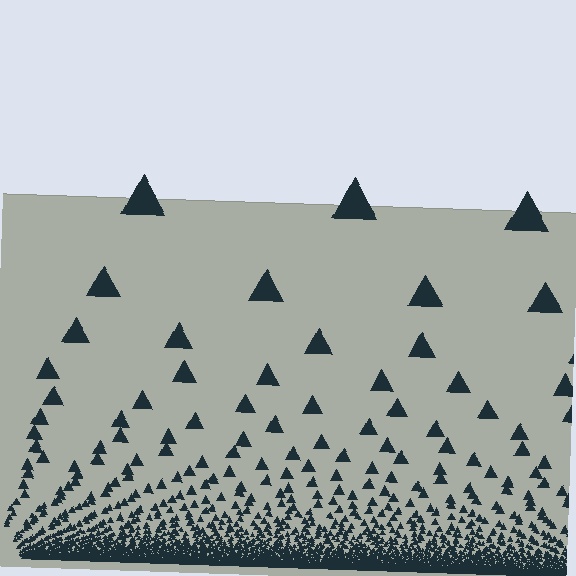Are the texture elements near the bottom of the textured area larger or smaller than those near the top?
Smaller. The gradient is inverted — elements near the bottom are smaller and denser.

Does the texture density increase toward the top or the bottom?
Density increases toward the bottom.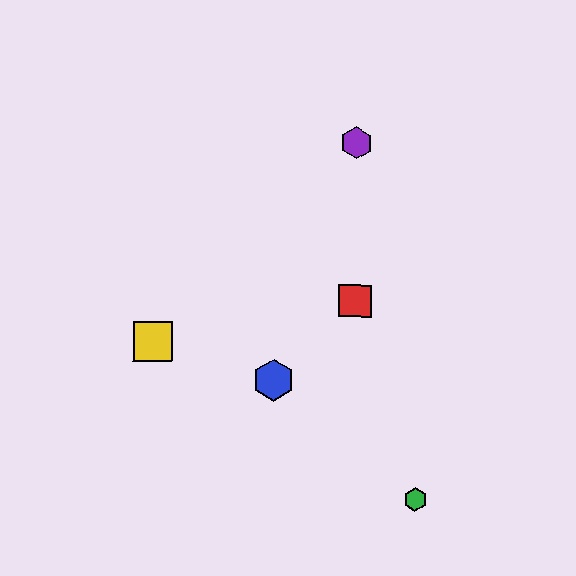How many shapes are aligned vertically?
2 shapes (the red square, the purple hexagon) are aligned vertically.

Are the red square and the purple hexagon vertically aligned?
Yes, both are at x≈355.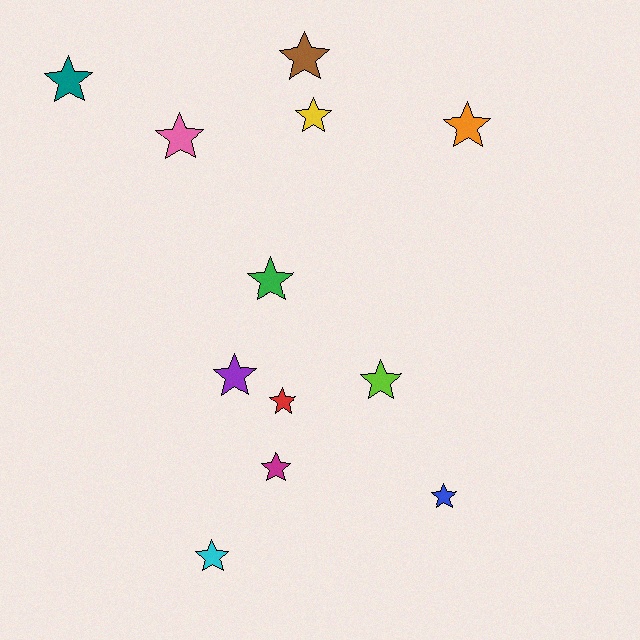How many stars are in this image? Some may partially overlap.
There are 12 stars.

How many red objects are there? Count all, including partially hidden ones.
There is 1 red object.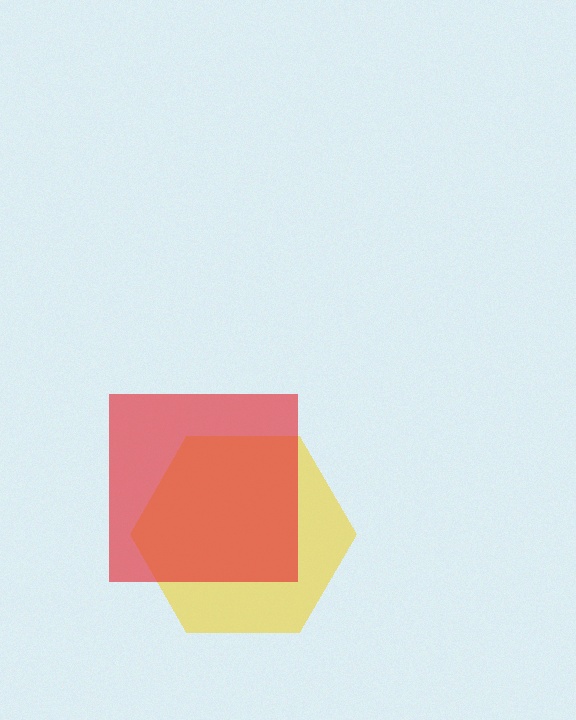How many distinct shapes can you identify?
There are 2 distinct shapes: a yellow hexagon, a red square.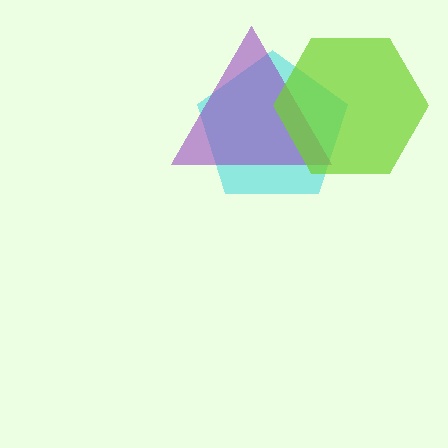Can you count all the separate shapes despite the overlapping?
Yes, there are 3 separate shapes.